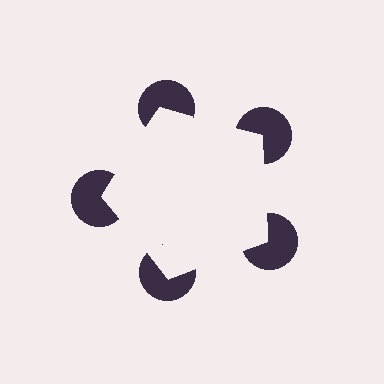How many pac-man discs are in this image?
There are 5 — one at each vertex of the illusory pentagon.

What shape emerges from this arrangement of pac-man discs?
An illusory pentagon — its edges are inferred from the aligned wedge cuts in the pac-man discs, not physically drawn.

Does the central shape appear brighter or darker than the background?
It typically appears slightly brighter than the background, even though no actual brightness change is drawn.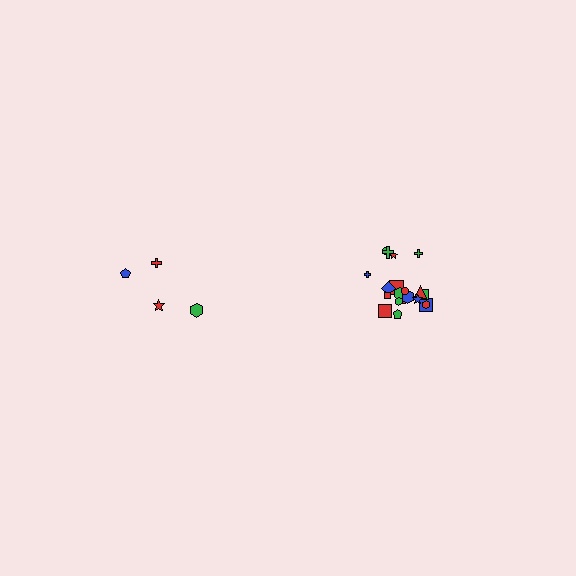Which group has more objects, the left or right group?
The right group.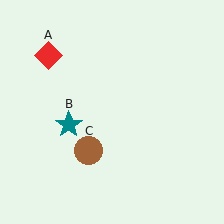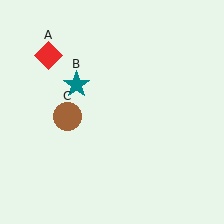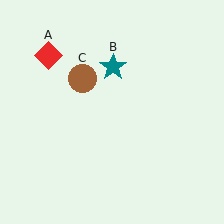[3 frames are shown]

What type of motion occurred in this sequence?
The teal star (object B), brown circle (object C) rotated clockwise around the center of the scene.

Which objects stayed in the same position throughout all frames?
Red diamond (object A) remained stationary.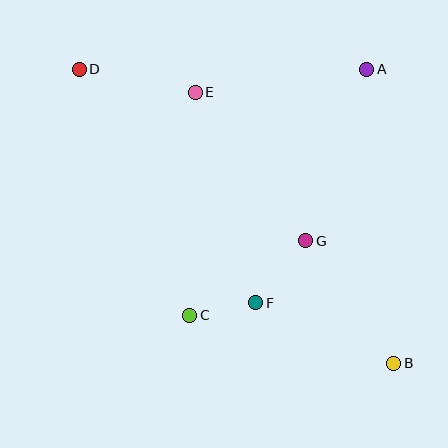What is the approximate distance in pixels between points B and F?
The distance between B and F is approximately 151 pixels.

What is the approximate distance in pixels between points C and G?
The distance between C and G is approximately 138 pixels.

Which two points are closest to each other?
Points C and F are closest to each other.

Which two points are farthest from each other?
Points B and D are farthest from each other.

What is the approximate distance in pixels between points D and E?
The distance between D and E is approximately 118 pixels.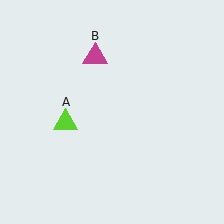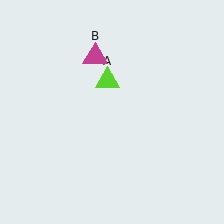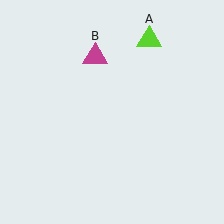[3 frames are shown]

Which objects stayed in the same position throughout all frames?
Magenta triangle (object B) remained stationary.